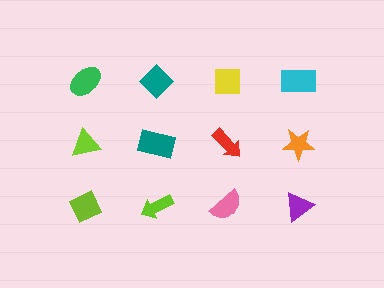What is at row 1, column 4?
A cyan rectangle.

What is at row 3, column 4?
A purple triangle.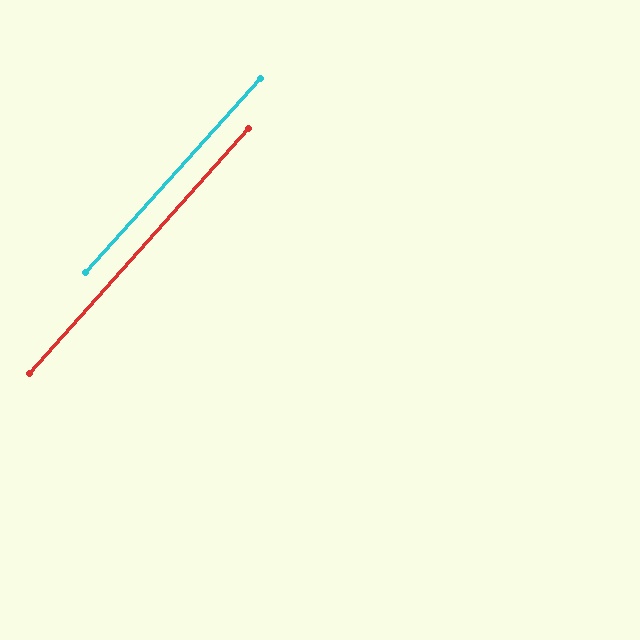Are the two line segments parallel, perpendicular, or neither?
Parallel — their directions differ by only 0.3°.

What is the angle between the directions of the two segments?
Approximately 0 degrees.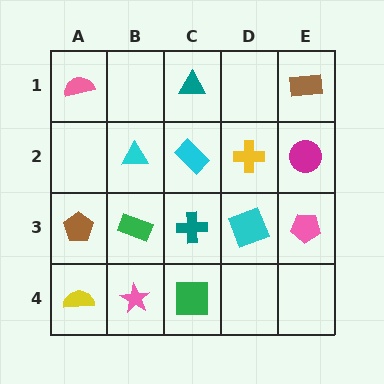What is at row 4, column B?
A pink star.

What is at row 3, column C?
A teal cross.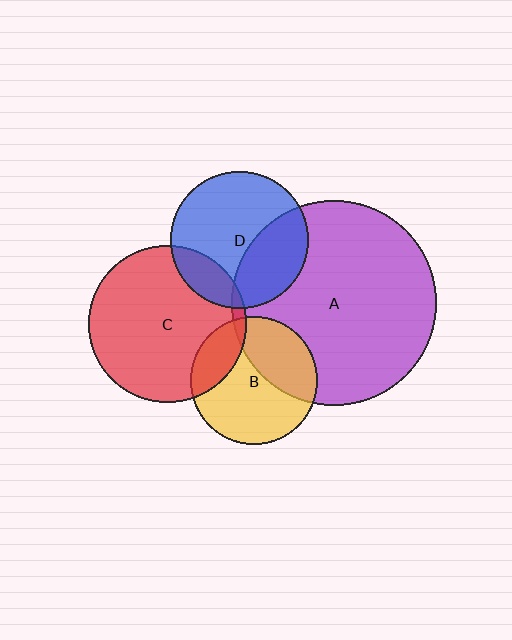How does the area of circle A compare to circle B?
Approximately 2.6 times.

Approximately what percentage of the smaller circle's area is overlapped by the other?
Approximately 20%.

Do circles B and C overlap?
Yes.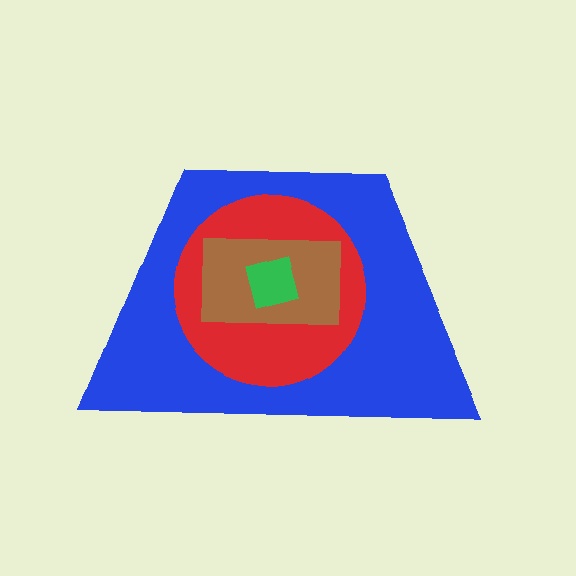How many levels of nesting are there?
4.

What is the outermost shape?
The blue trapezoid.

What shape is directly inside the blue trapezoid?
The red circle.